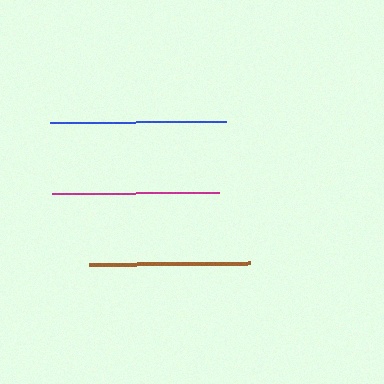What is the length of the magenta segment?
The magenta segment is approximately 166 pixels long.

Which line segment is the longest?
The blue line is the longest at approximately 176 pixels.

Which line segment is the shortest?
The brown line is the shortest at approximately 161 pixels.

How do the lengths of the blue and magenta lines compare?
The blue and magenta lines are approximately the same length.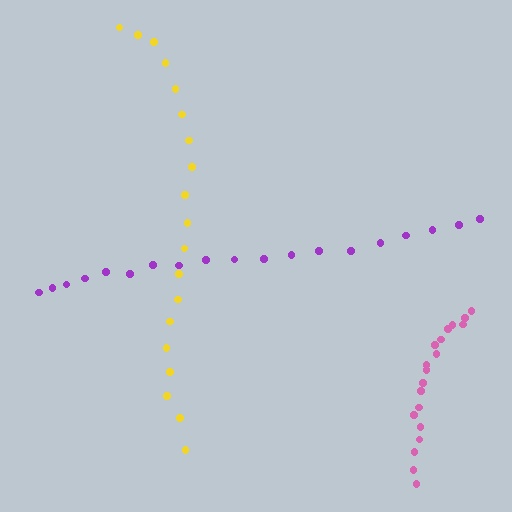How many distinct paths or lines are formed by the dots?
There are 3 distinct paths.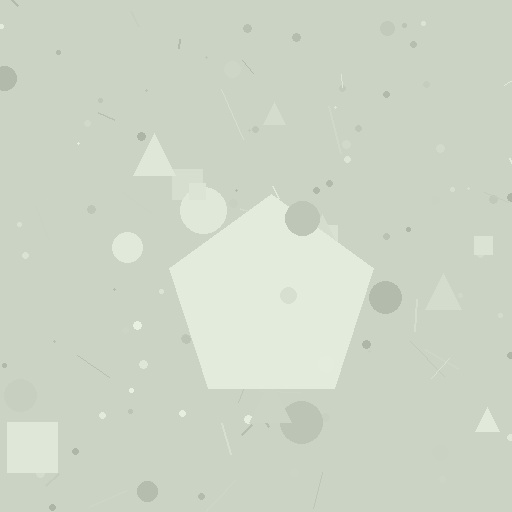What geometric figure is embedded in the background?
A pentagon is embedded in the background.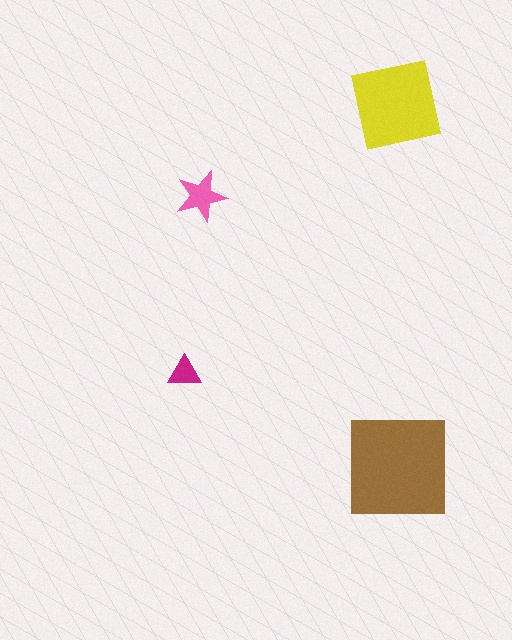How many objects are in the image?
There are 4 objects in the image.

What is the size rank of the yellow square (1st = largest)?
2nd.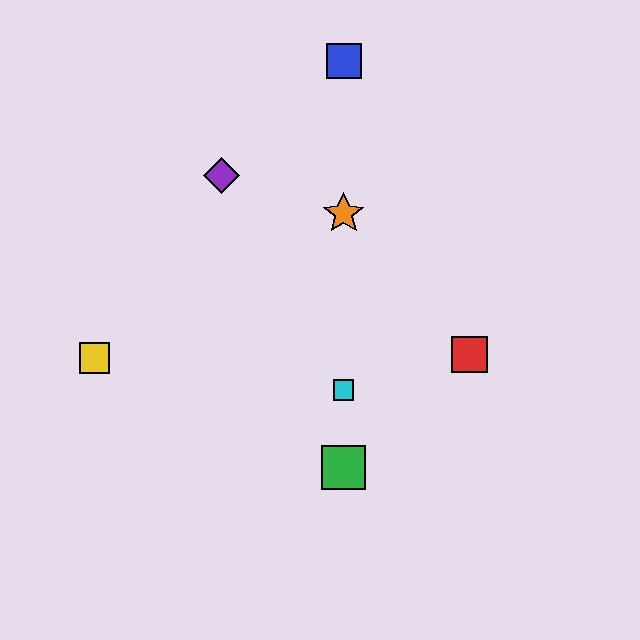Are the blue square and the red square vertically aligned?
No, the blue square is at x≈344 and the red square is at x≈470.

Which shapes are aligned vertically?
The blue square, the green square, the orange star, the cyan square are aligned vertically.